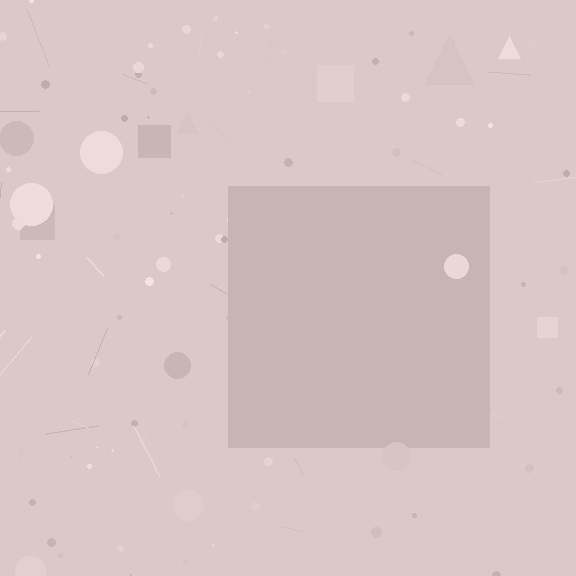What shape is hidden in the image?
A square is hidden in the image.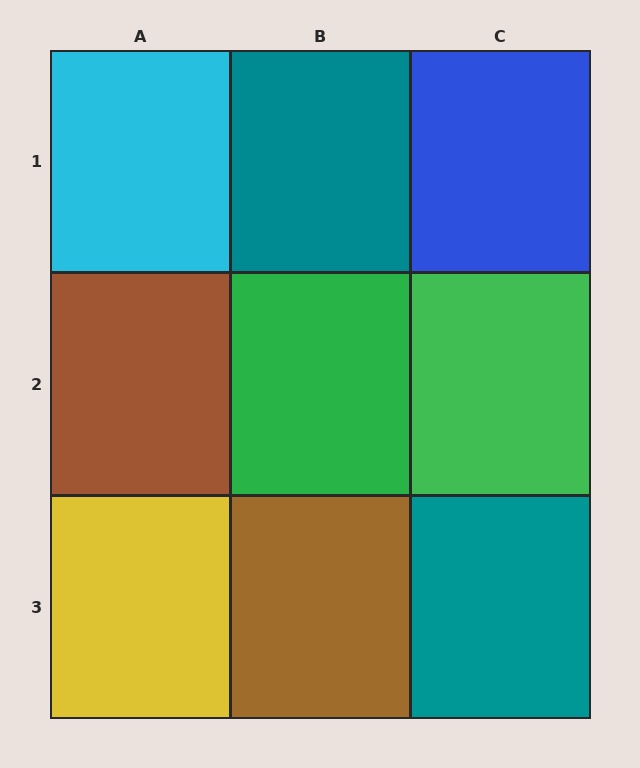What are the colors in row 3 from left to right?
Yellow, brown, teal.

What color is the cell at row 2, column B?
Green.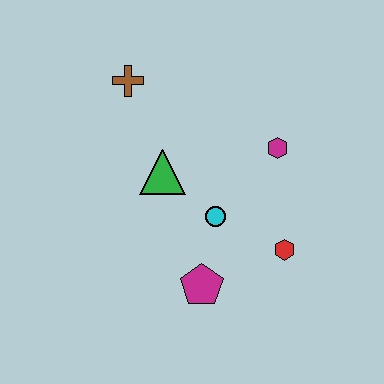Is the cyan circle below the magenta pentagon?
No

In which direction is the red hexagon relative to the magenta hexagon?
The red hexagon is below the magenta hexagon.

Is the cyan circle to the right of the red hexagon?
No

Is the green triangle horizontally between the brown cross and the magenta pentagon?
Yes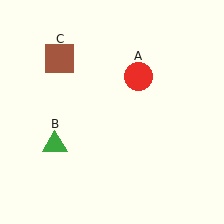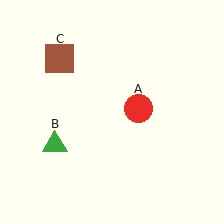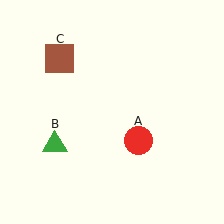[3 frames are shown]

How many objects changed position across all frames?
1 object changed position: red circle (object A).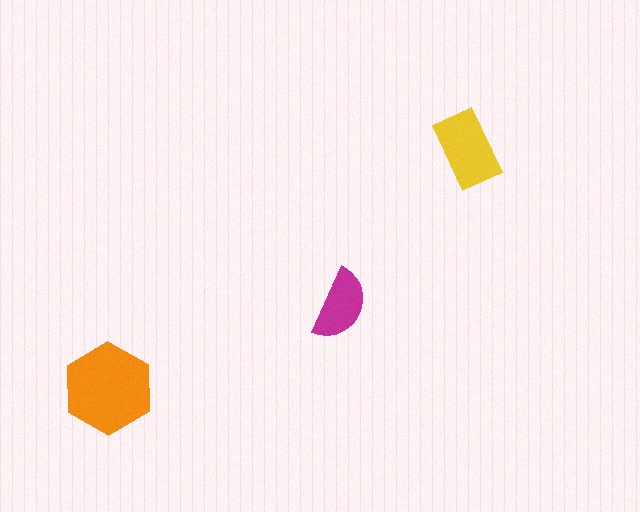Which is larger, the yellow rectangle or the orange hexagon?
The orange hexagon.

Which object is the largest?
The orange hexagon.